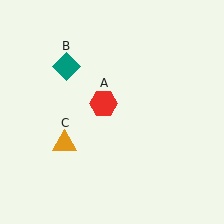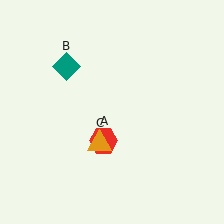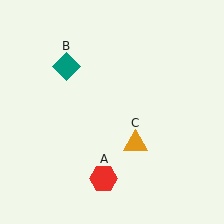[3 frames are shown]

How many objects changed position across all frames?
2 objects changed position: red hexagon (object A), orange triangle (object C).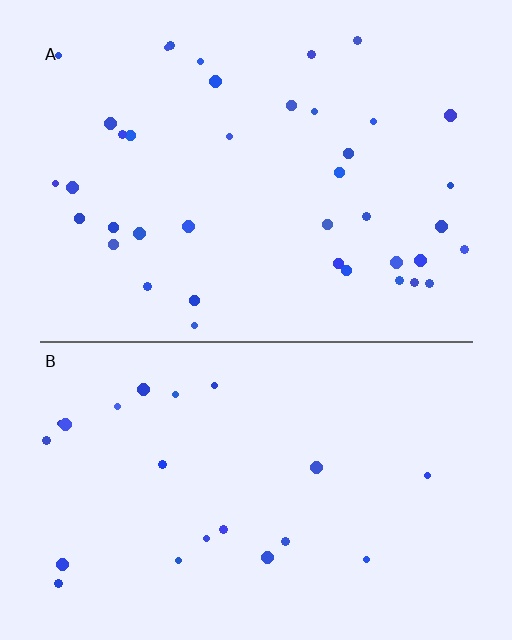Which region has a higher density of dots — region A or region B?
A (the top).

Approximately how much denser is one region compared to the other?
Approximately 1.8× — region A over region B.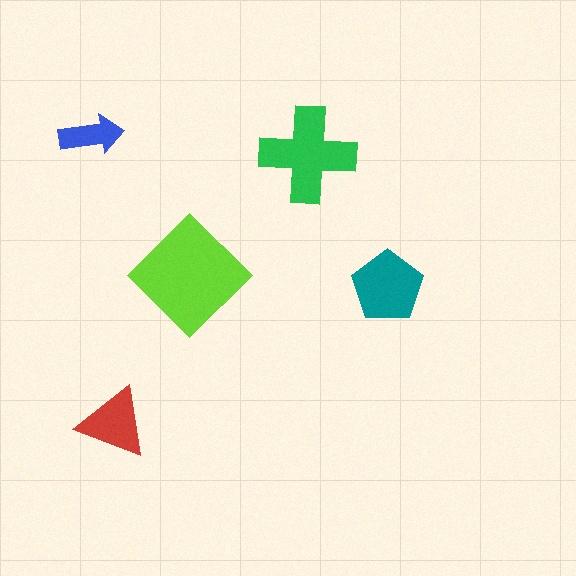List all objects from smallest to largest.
The blue arrow, the red triangle, the teal pentagon, the green cross, the lime diamond.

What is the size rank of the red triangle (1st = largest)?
4th.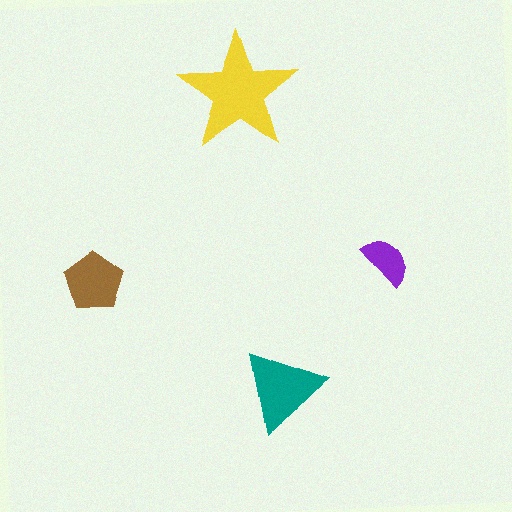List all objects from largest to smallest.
The yellow star, the teal triangle, the brown pentagon, the purple semicircle.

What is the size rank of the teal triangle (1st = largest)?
2nd.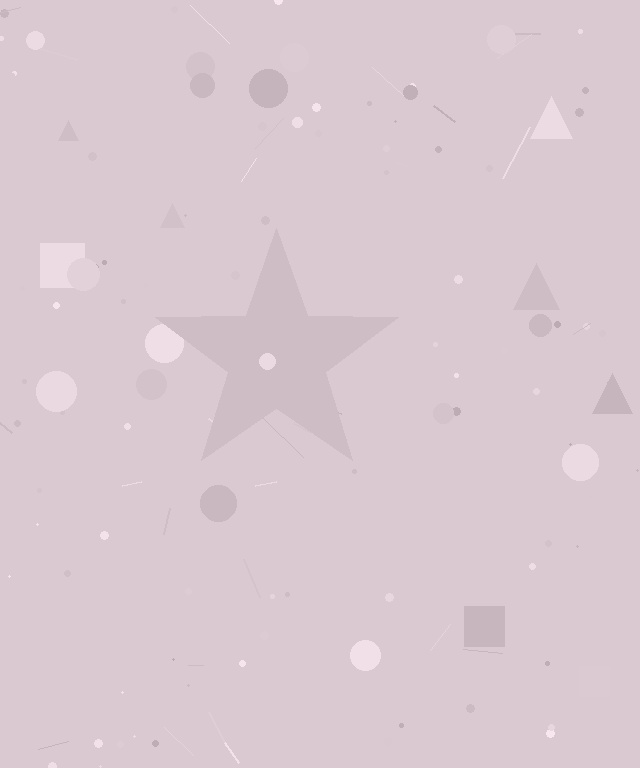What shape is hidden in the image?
A star is hidden in the image.